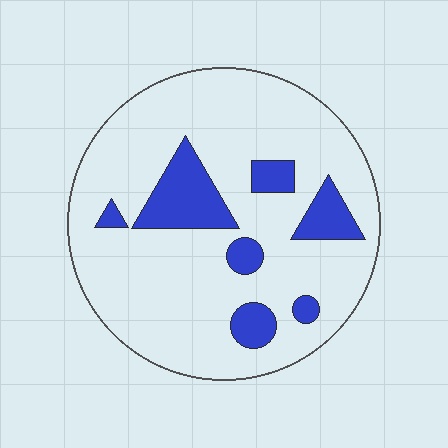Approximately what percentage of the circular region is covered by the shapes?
Approximately 15%.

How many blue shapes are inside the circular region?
7.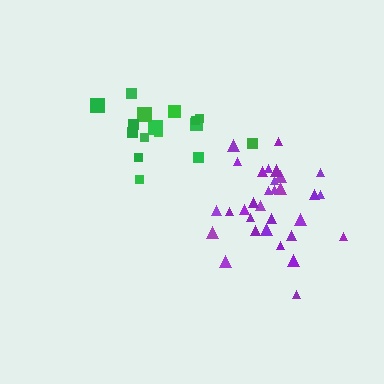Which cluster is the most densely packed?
Purple.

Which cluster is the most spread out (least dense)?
Green.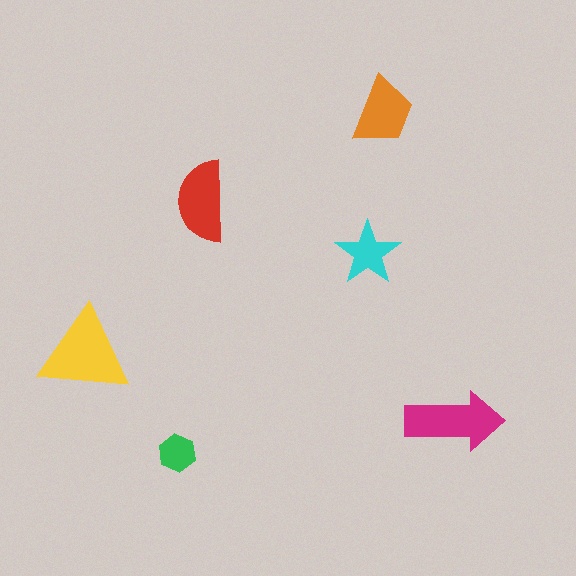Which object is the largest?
The yellow triangle.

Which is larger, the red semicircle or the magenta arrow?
The magenta arrow.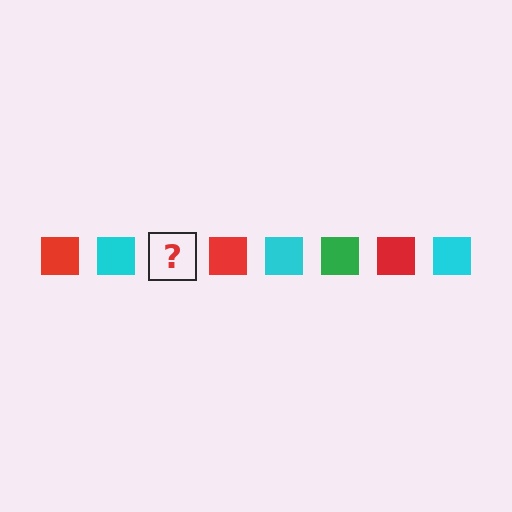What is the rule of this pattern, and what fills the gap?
The rule is that the pattern cycles through red, cyan, green squares. The gap should be filled with a green square.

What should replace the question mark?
The question mark should be replaced with a green square.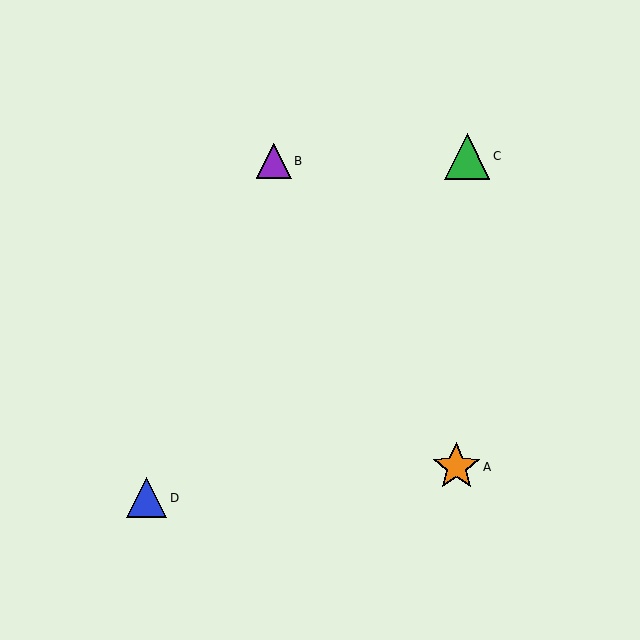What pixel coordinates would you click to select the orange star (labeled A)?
Click at (456, 467) to select the orange star A.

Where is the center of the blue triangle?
The center of the blue triangle is at (147, 498).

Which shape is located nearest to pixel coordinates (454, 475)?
The orange star (labeled A) at (456, 467) is nearest to that location.